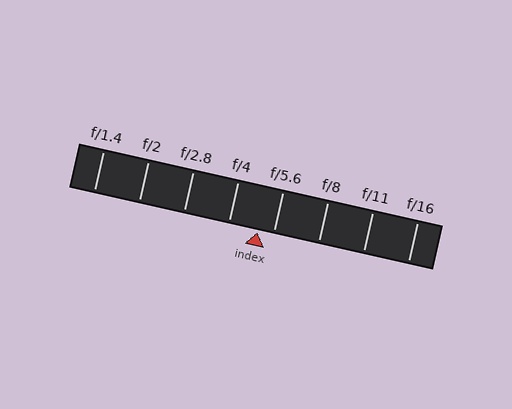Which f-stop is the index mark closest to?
The index mark is closest to f/5.6.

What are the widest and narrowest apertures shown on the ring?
The widest aperture shown is f/1.4 and the narrowest is f/16.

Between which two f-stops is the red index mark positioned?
The index mark is between f/4 and f/5.6.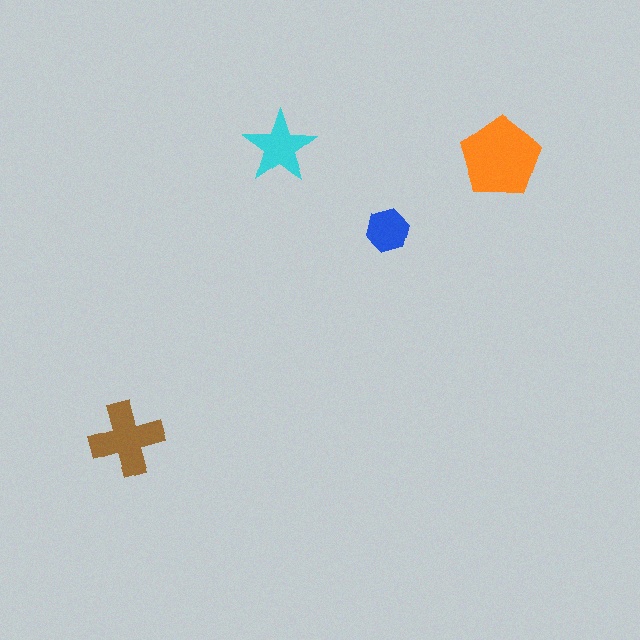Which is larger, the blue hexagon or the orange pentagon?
The orange pentagon.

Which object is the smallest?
The blue hexagon.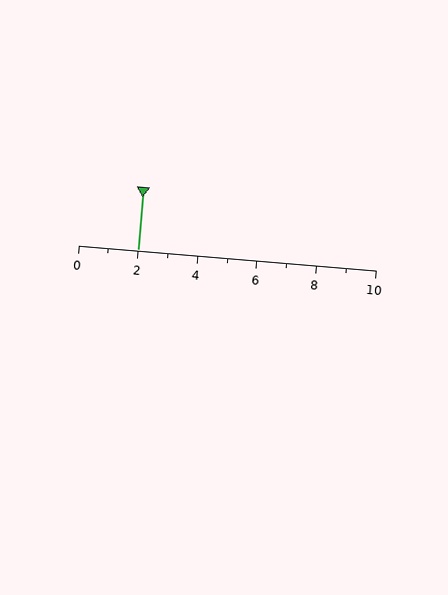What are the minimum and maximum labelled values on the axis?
The axis runs from 0 to 10.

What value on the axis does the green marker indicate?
The marker indicates approximately 2.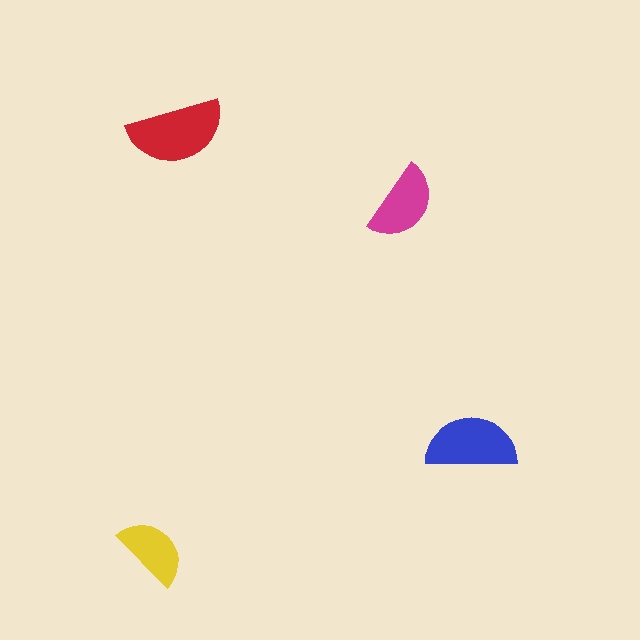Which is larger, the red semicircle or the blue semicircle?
The red one.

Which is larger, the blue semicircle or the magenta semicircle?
The blue one.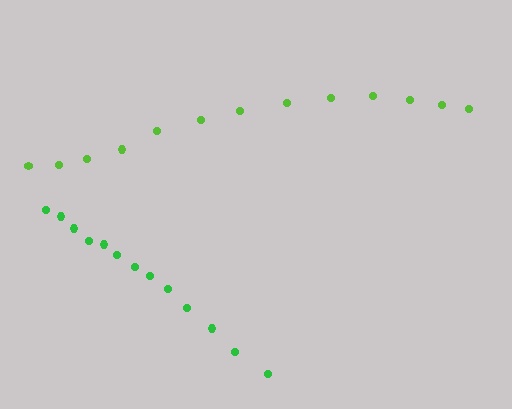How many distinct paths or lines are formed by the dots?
There are 2 distinct paths.